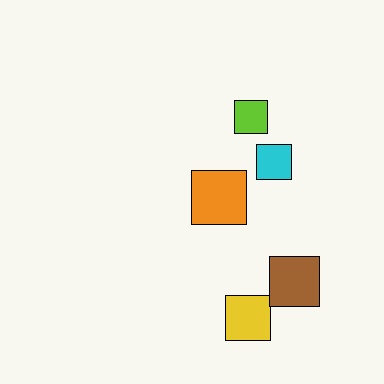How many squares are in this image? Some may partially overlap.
There are 5 squares.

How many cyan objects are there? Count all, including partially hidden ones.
There is 1 cyan object.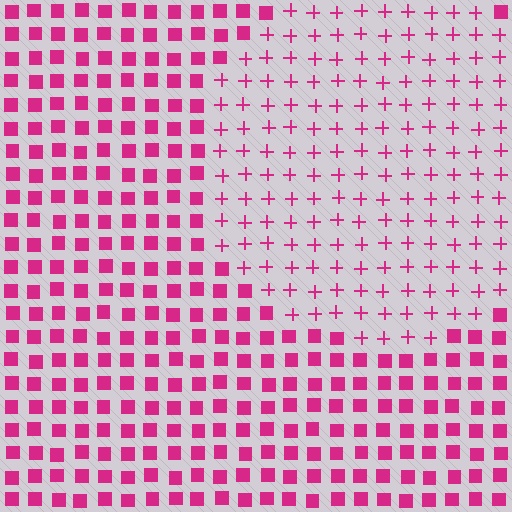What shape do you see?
I see a circle.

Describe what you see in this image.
The image is filled with small magenta elements arranged in a uniform grid. A circle-shaped region contains plus signs, while the surrounding area contains squares. The boundary is defined purely by the change in element shape.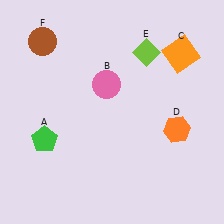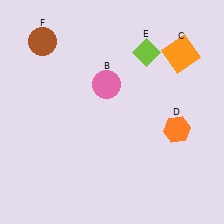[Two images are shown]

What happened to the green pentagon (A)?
The green pentagon (A) was removed in Image 2. It was in the bottom-left area of Image 1.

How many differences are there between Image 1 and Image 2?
There is 1 difference between the two images.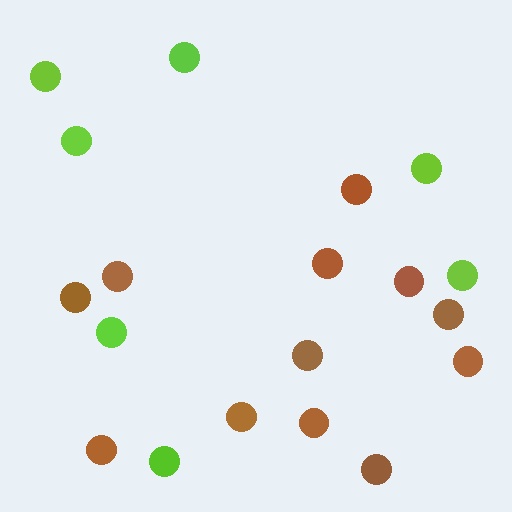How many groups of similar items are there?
There are 2 groups: one group of lime circles (7) and one group of brown circles (12).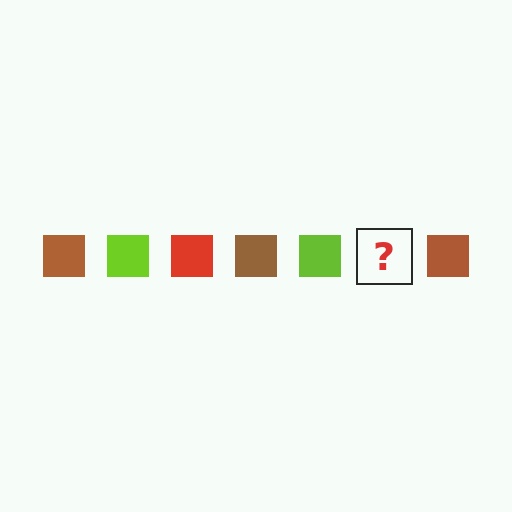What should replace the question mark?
The question mark should be replaced with a red square.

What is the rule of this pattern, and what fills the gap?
The rule is that the pattern cycles through brown, lime, red squares. The gap should be filled with a red square.